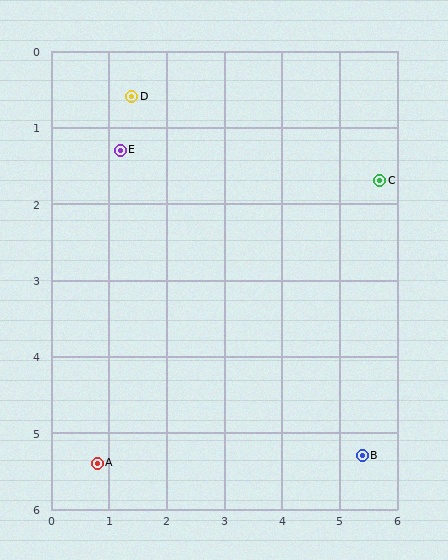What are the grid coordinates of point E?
Point E is at approximately (1.2, 1.3).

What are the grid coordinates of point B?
Point B is at approximately (5.4, 5.3).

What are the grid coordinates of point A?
Point A is at approximately (0.8, 5.4).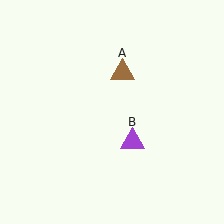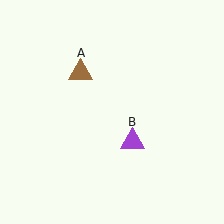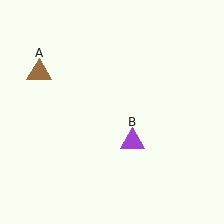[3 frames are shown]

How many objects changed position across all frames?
1 object changed position: brown triangle (object A).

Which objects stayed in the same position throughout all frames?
Purple triangle (object B) remained stationary.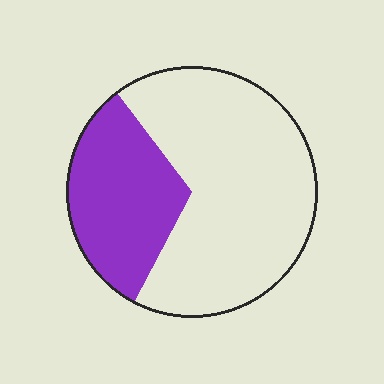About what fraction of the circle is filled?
About one third (1/3).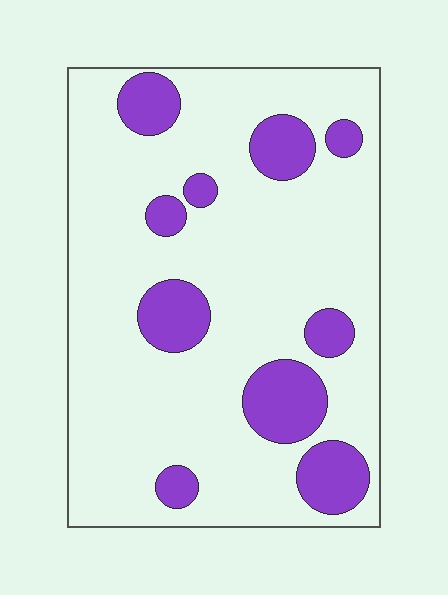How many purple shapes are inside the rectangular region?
10.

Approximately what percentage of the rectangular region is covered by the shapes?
Approximately 20%.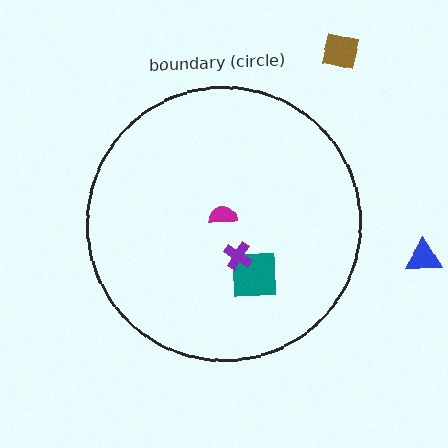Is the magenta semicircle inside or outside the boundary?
Inside.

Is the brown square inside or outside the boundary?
Outside.